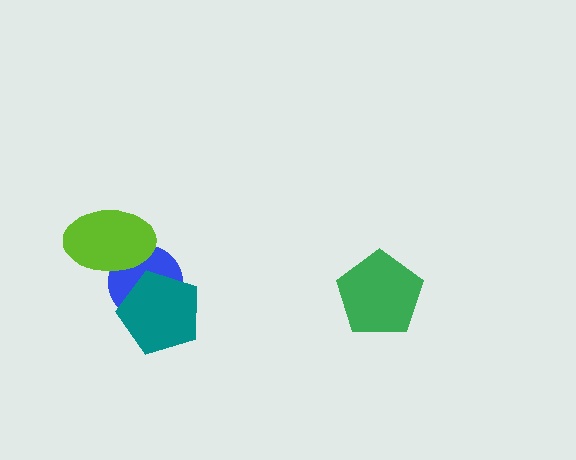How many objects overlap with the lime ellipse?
1 object overlaps with the lime ellipse.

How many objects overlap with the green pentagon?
0 objects overlap with the green pentagon.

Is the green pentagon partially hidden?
No, no other shape covers it.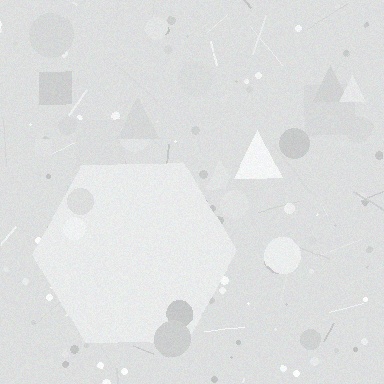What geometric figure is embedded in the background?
A hexagon is embedded in the background.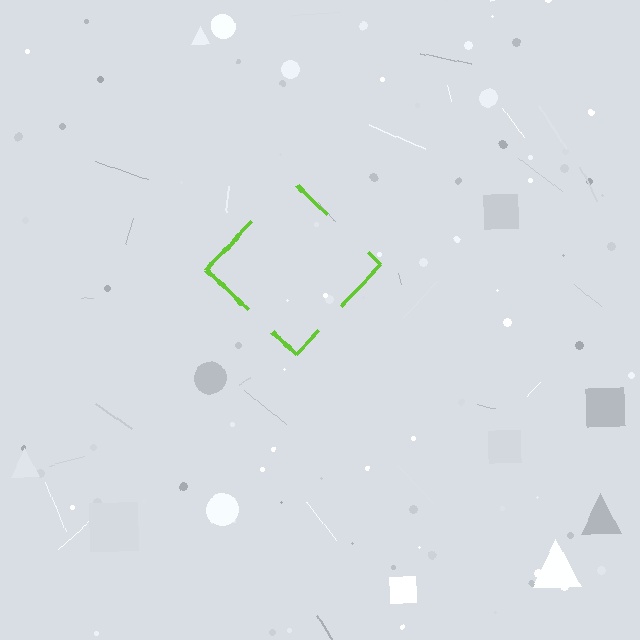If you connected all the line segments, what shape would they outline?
They would outline a diamond.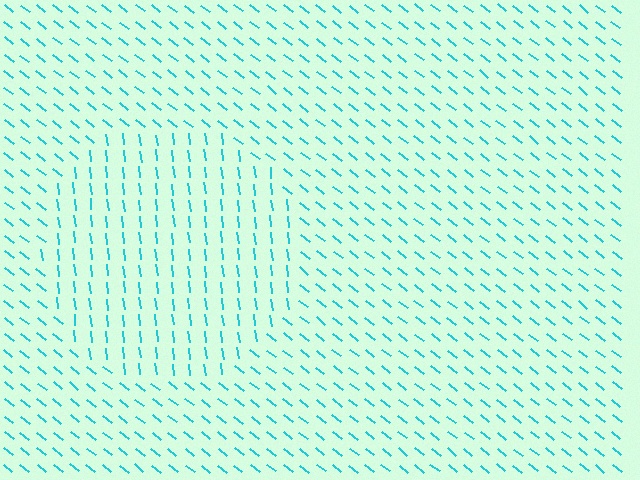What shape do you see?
I see a circle.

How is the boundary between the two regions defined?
The boundary is defined purely by a change in line orientation (approximately 45 degrees difference). All lines are the same color and thickness.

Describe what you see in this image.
The image is filled with small cyan line segments. A circle region in the image has lines oriented differently from the surrounding lines, creating a visible texture boundary.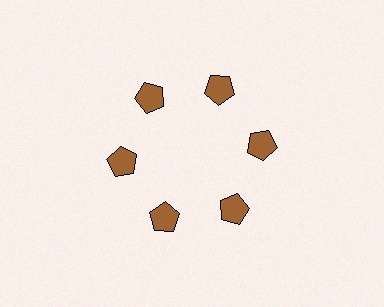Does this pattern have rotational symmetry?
Yes, this pattern has 6-fold rotational symmetry. It looks the same after rotating 60 degrees around the center.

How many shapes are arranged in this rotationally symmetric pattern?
There are 6 shapes, arranged in 6 groups of 1.